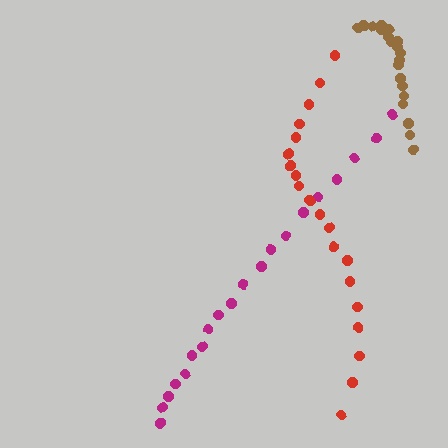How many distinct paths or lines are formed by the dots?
There are 3 distinct paths.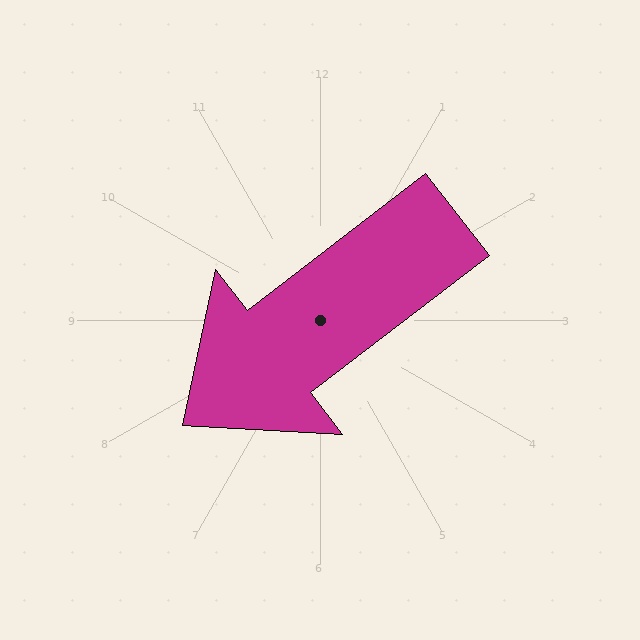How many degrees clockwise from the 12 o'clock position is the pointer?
Approximately 233 degrees.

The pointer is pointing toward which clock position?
Roughly 8 o'clock.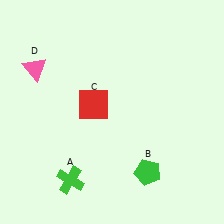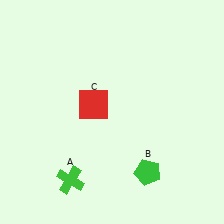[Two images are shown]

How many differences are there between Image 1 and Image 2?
There is 1 difference between the two images.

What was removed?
The pink triangle (D) was removed in Image 2.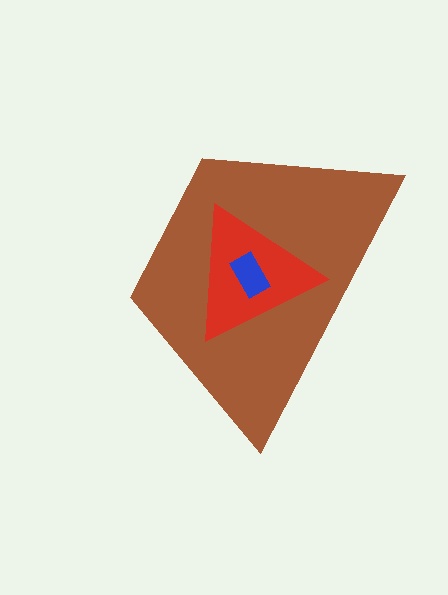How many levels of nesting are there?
3.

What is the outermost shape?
The brown trapezoid.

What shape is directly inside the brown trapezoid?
The red triangle.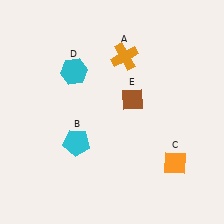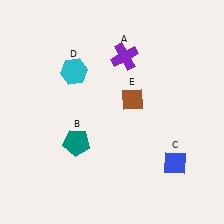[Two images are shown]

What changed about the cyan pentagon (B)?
In Image 1, B is cyan. In Image 2, it changed to teal.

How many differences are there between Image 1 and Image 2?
There are 3 differences between the two images.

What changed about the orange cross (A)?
In Image 1, A is orange. In Image 2, it changed to purple.